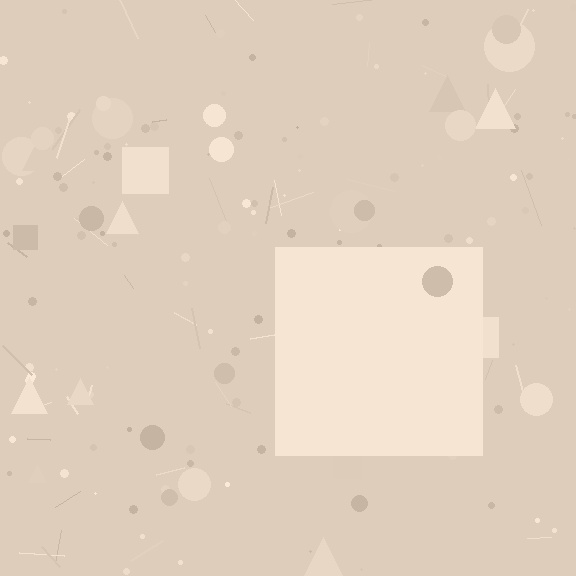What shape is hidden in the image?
A square is hidden in the image.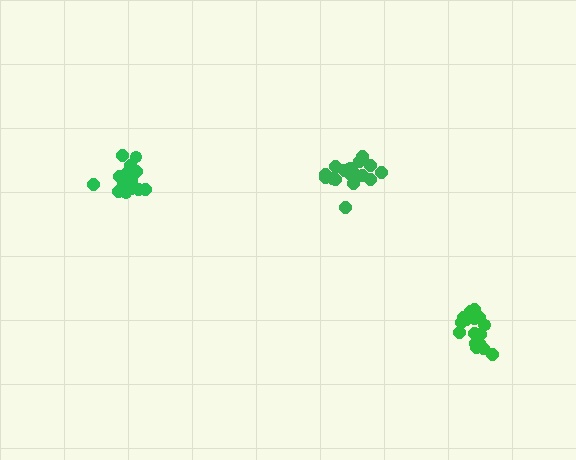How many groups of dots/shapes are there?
There are 3 groups.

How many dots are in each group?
Group 1: 16 dots, Group 2: 17 dots, Group 3: 15 dots (48 total).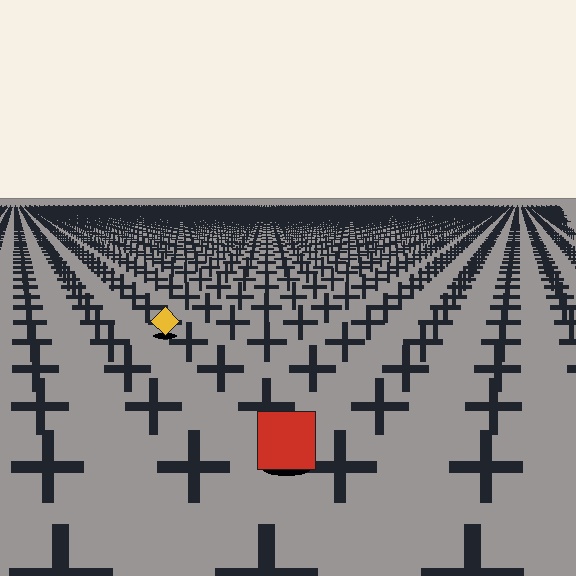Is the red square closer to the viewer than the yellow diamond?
Yes. The red square is closer — you can tell from the texture gradient: the ground texture is coarser near it.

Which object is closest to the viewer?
The red square is closest. The texture marks near it are larger and more spread out.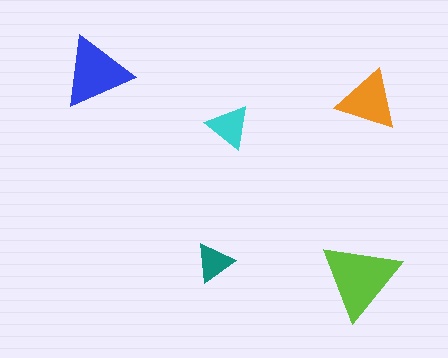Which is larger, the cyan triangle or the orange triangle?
The orange one.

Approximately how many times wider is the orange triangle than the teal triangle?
About 1.5 times wider.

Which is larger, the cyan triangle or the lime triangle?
The lime one.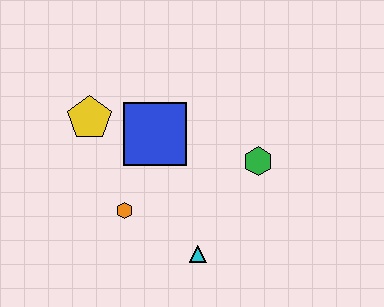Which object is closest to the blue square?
The yellow pentagon is closest to the blue square.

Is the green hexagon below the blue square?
Yes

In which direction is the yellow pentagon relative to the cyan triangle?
The yellow pentagon is above the cyan triangle.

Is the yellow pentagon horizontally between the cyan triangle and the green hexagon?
No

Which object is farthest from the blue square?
The cyan triangle is farthest from the blue square.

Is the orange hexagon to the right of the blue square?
No